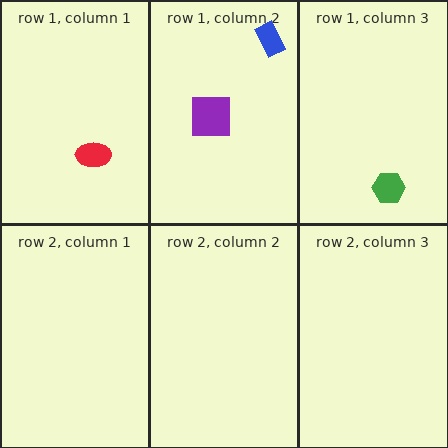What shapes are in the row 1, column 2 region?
The purple square, the blue rectangle.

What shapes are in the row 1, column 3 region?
The green hexagon.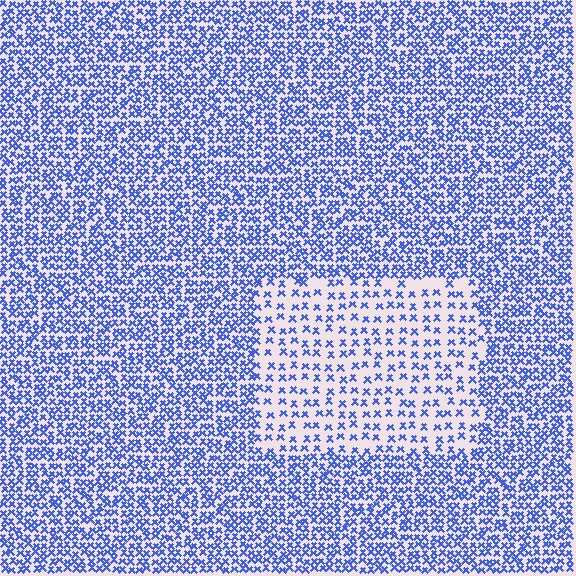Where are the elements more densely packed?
The elements are more densely packed outside the rectangle boundary.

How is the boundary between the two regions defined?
The boundary is defined by a change in element density (approximately 2.3x ratio). All elements are the same color, size, and shape.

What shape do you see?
I see a rectangle.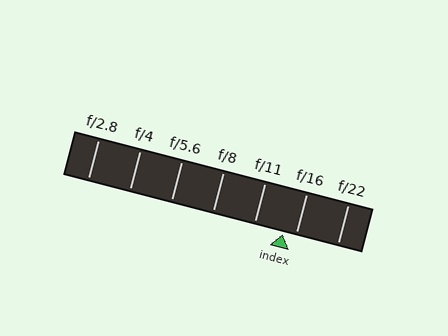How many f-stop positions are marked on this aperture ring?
There are 7 f-stop positions marked.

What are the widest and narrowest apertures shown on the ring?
The widest aperture shown is f/2.8 and the narrowest is f/22.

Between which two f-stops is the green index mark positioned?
The index mark is between f/11 and f/16.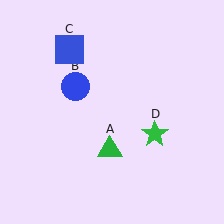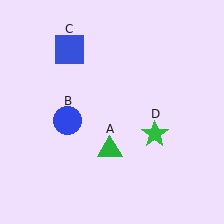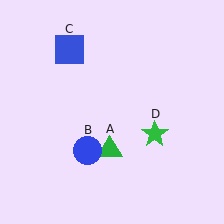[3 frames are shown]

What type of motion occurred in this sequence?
The blue circle (object B) rotated counterclockwise around the center of the scene.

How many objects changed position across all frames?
1 object changed position: blue circle (object B).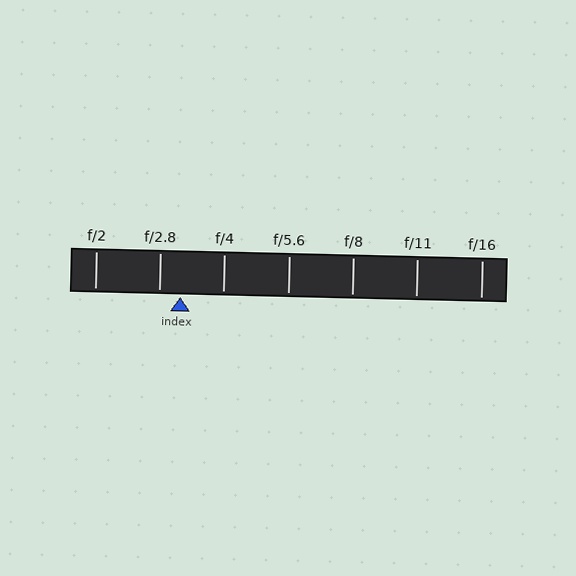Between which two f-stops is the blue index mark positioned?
The index mark is between f/2.8 and f/4.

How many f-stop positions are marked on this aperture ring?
There are 7 f-stop positions marked.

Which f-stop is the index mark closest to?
The index mark is closest to f/2.8.